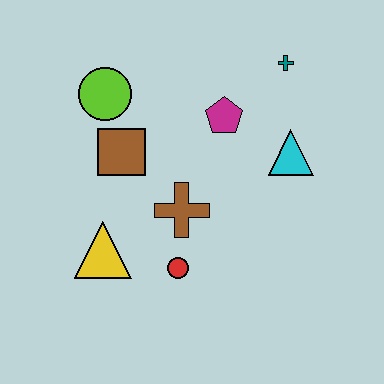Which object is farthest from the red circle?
The teal cross is farthest from the red circle.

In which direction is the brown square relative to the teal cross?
The brown square is to the left of the teal cross.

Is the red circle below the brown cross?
Yes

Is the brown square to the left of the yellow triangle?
No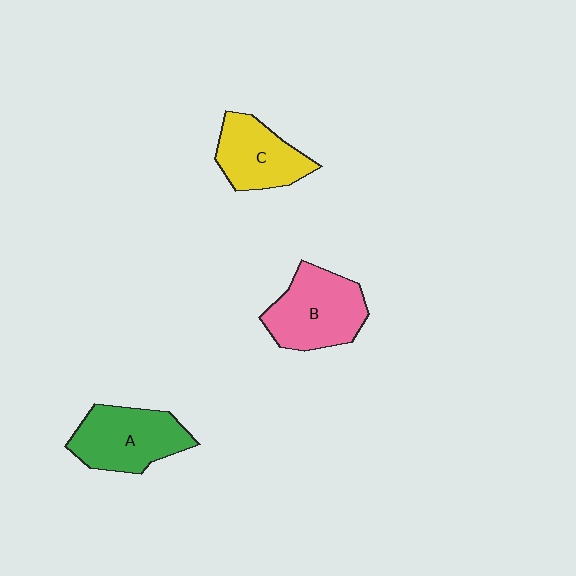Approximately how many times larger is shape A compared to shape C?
Approximately 1.2 times.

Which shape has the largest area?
Shape B (pink).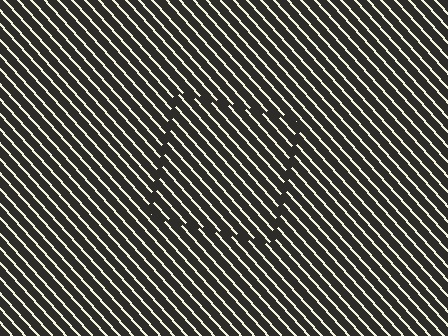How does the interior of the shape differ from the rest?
The interior of the shape contains the same grating, shifted by half a period — the contour is defined by the phase discontinuity where line-ends from the inner and outer gratings abut.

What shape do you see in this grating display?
An illusory square. The interior of the shape contains the same grating, shifted by half a period — the contour is defined by the phase discontinuity where line-ends from the inner and outer gratings abut.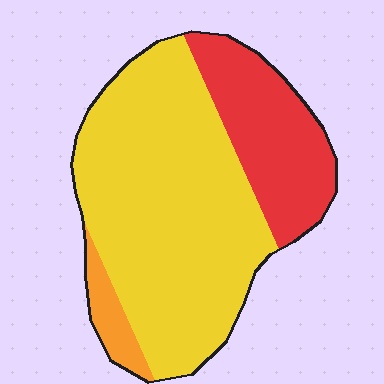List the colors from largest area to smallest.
From largest to smallest: yellow, red, orange.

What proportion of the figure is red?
Red covers about 25% of the figure.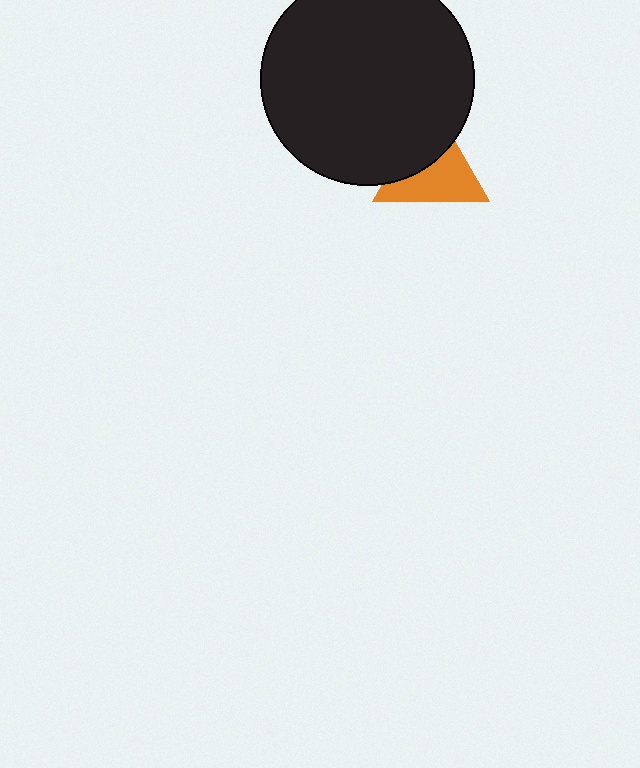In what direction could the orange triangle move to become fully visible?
The orange triangle could move down. That would shift it out from behind the black circle entirely.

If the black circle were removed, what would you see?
You would see the complete orange triangle.